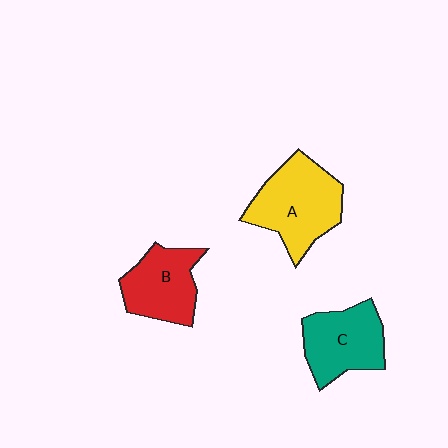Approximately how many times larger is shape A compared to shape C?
Approximately 1.2 times.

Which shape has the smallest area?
Shape B (red).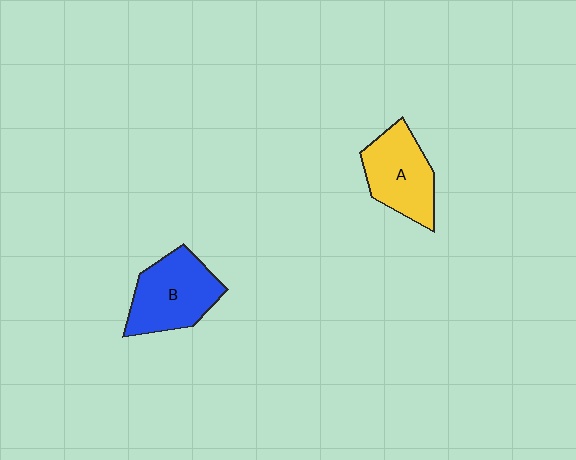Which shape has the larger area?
Shape B (blue).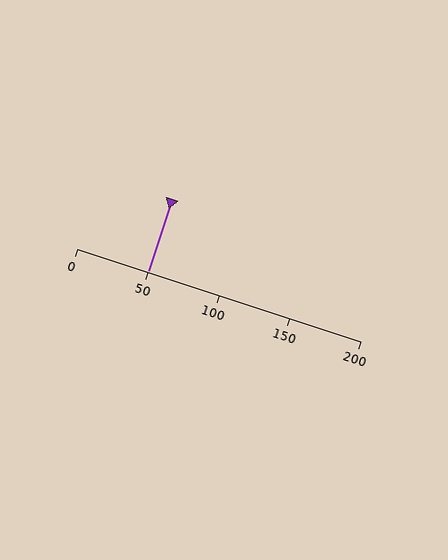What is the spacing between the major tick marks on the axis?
The major ticks are spaced 50 apart.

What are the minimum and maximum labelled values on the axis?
The axis runs from 0 to 200.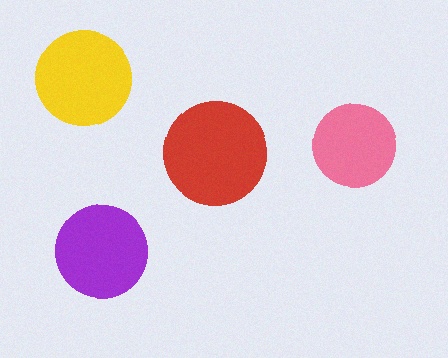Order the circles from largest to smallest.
the red one, the yellow one, the purple one, the pink one.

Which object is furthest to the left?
The yellow circle is leftmost.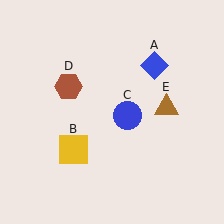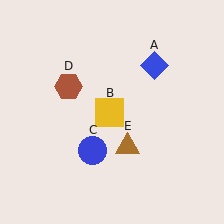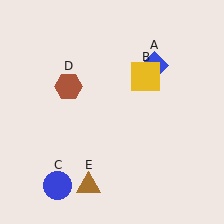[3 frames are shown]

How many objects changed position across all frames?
3 objects changed position: yellow square (object B), blue circle (object C), brown triangle (object E).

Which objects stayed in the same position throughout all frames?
Blue diamond (object A) and brown hexagon (object D) remained stationary.